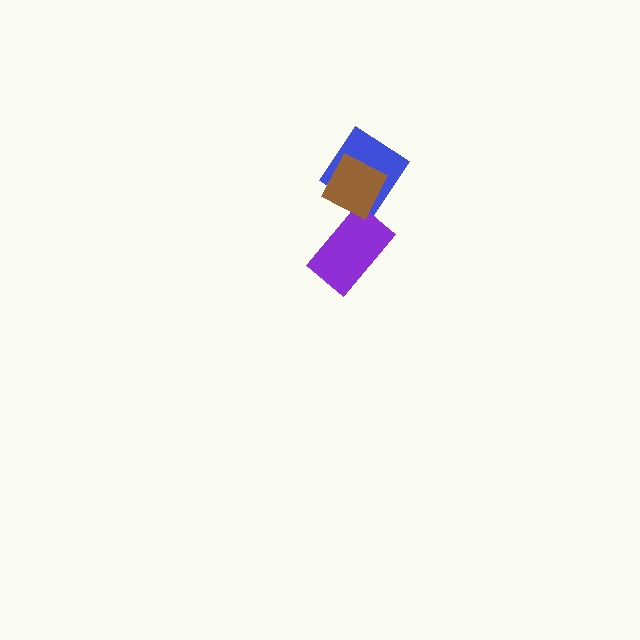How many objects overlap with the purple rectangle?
1 object overlaps with the purple rectangle.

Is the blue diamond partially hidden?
Yes, it is partially covered by another shape.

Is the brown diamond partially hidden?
No, no other shape covers it.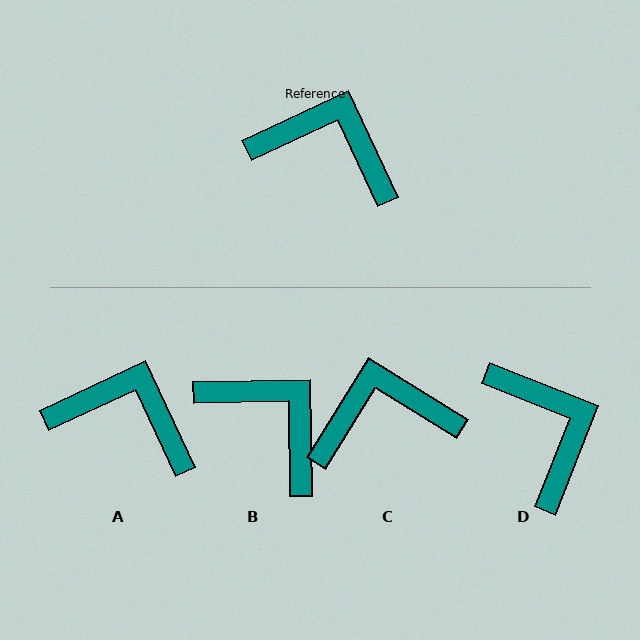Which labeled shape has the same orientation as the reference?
A.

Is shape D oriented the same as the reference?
No, it is off by about 47 degrees.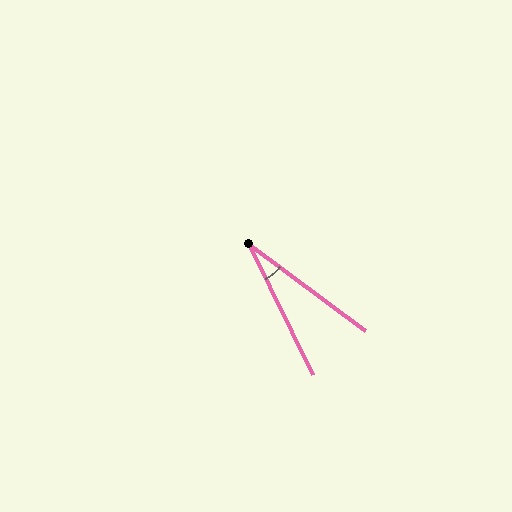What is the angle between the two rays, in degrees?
Approximately 27 degrees.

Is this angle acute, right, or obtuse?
It is acute.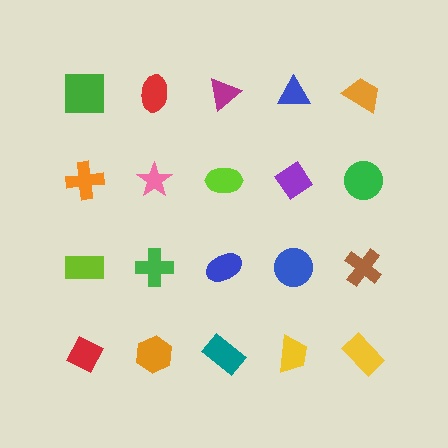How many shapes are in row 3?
5 shapes.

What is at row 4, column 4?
A yellow trapezoid.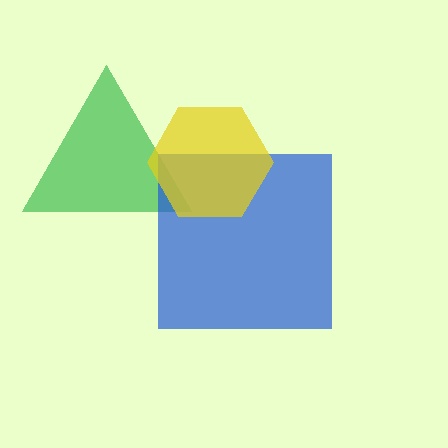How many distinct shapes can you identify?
There are 3 distinct shapes: a green triangle, a blue square, a yellow hexagon.